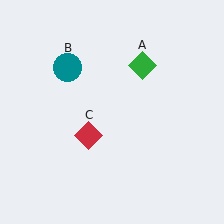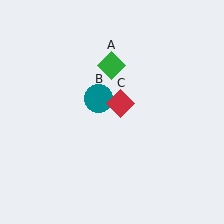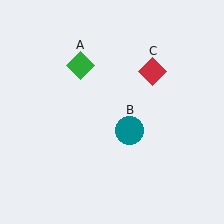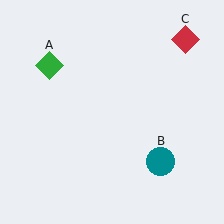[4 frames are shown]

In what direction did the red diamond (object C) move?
The red diamond (object C) moved up and to the right.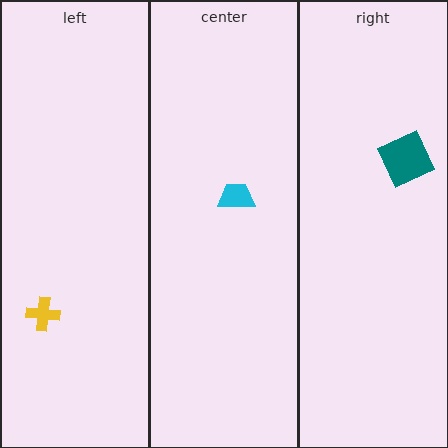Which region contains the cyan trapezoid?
The center region.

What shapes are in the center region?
The cyan trapezoid.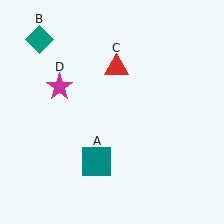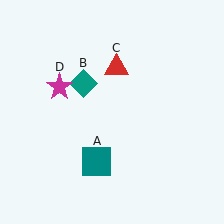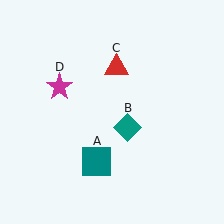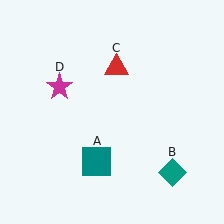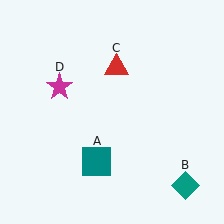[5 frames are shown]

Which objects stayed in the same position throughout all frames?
Teal square (object A) and red triangle (object C) and magenta star (object D) remained stationary.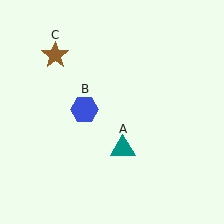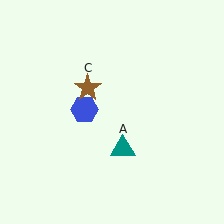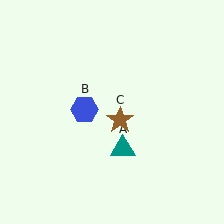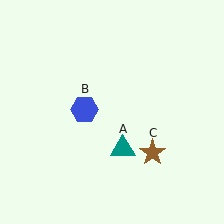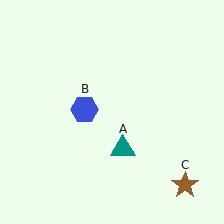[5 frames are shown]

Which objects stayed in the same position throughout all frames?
Teal triangle (object A) and blue hexagon (object B) remained stationary.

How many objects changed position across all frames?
1 object changed position: brown star (object C).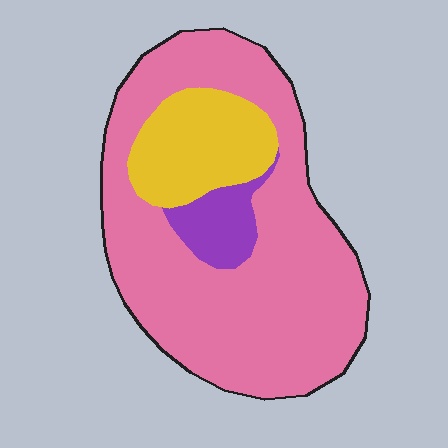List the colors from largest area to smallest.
From largest to smallest: pink, yellow, purple.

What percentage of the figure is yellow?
Yellow covers 18% of the figure.